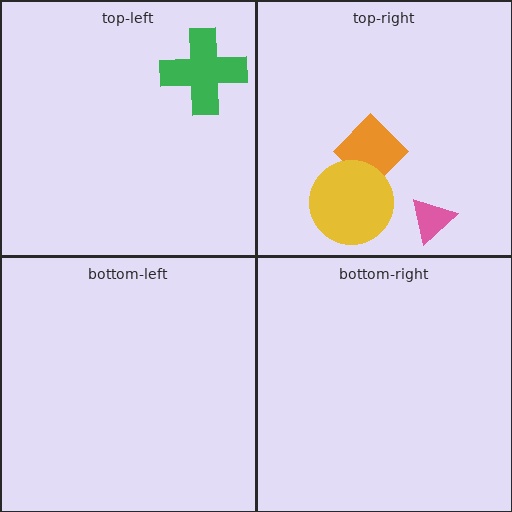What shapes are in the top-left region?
The green cross.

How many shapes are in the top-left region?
1.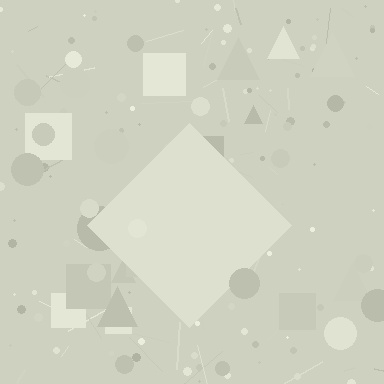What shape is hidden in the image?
A diamond is hidden in the image.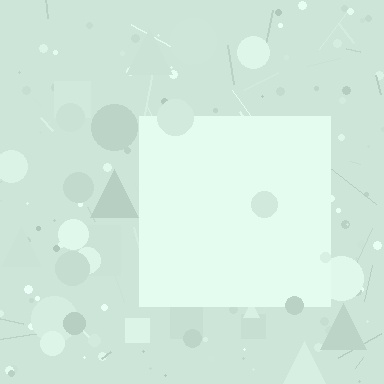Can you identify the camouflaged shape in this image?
The camouflaged shape is a square.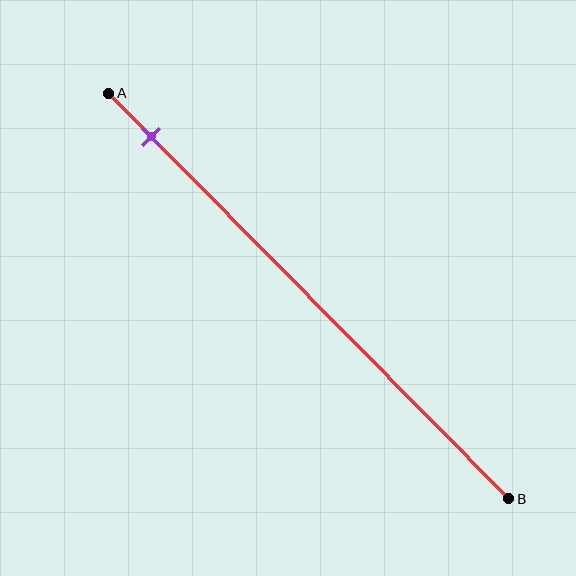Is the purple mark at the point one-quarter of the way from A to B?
No, the mark is at about 10% from A, not at the 25% one-quarter point.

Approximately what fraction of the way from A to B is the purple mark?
The purple mark is approximately 10% of the way from A to B.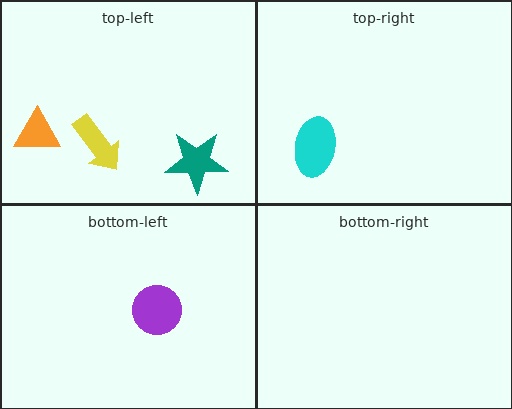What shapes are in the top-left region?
The yellow arrow, the orange triangle, the teal star.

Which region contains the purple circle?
The bottom-left region.